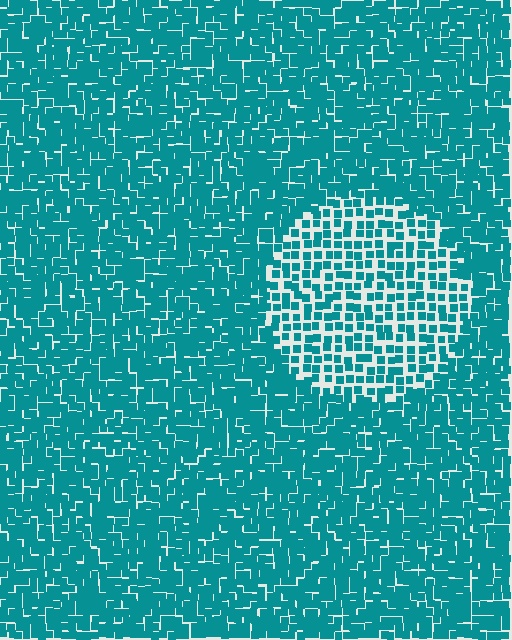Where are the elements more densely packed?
The elements are more densely packed outside the circle boundary.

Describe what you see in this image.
The image contains small teal elements arranged at two different densities. A circle-shaped region is visible where the elements are less densely packed than the surrounding area.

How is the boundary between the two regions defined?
The boundary is defined by a change in element density (approximately 1.9x ratio). All elements are the same color, size, and shape.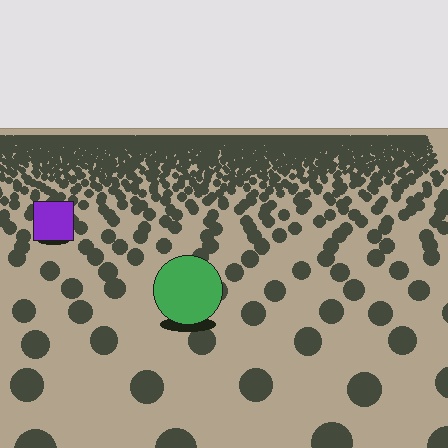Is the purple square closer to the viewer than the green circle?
No. The green circle is closer — you can tell from the texture gradient: the ground texture is coarser near it.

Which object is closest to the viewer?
The green circle is closest. The texture marks near it are larger and more spread out.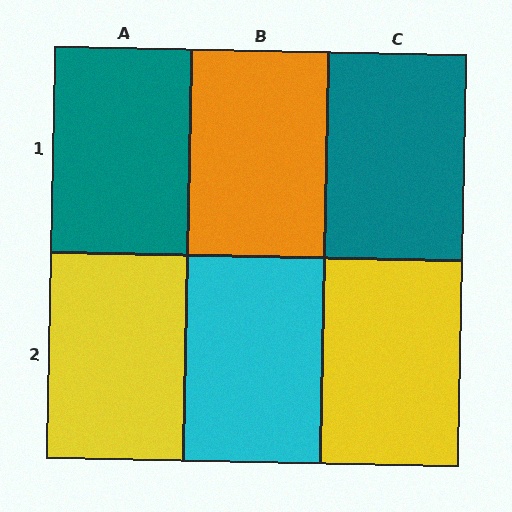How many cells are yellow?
2 cells are yellow.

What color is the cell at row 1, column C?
Teal.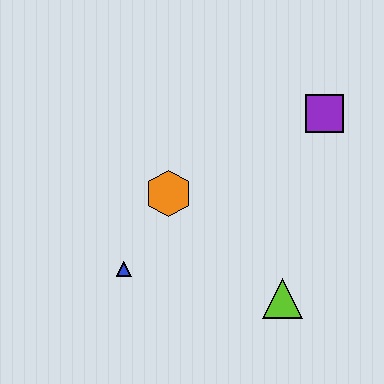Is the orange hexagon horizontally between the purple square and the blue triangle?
Yes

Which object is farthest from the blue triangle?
The purple square is farthest from the blue triangle.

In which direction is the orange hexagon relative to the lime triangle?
The orange hexagon is to the left of the lime triangle.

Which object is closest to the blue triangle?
The orange hexagon is closest to the blue triangle.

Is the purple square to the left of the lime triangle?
No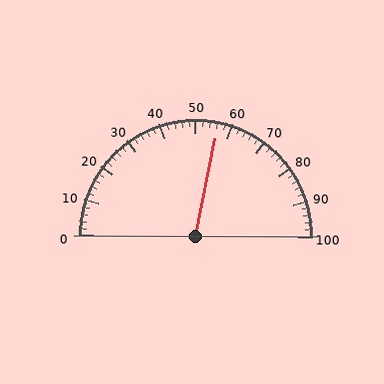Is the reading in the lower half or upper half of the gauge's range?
The reading is in the upper half of the range (0 to 100).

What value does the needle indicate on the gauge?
The needle indicates approximately 56.